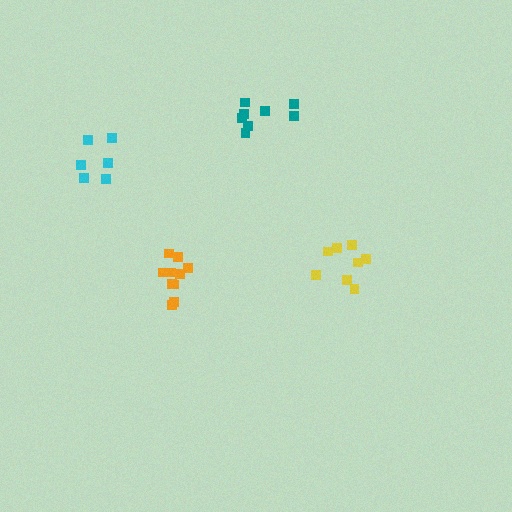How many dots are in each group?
Group 1: 8 dots, Group 2: 6 dots, Group 3: 8 dots, Group 4: 10 dots (32 total).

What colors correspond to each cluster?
The clusters are colored: teal, cyan, yellow, orange.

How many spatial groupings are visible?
There are 4 spatial groupings.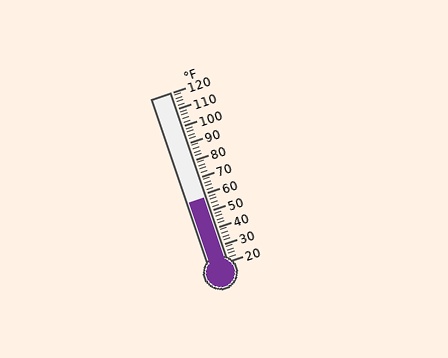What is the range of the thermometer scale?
The thermometer scale ranges from 20°F to 120°F.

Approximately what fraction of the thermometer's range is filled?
The thermometer is filled to approximately 40% of its range.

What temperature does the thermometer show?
The thermometer shows approximately 58°F.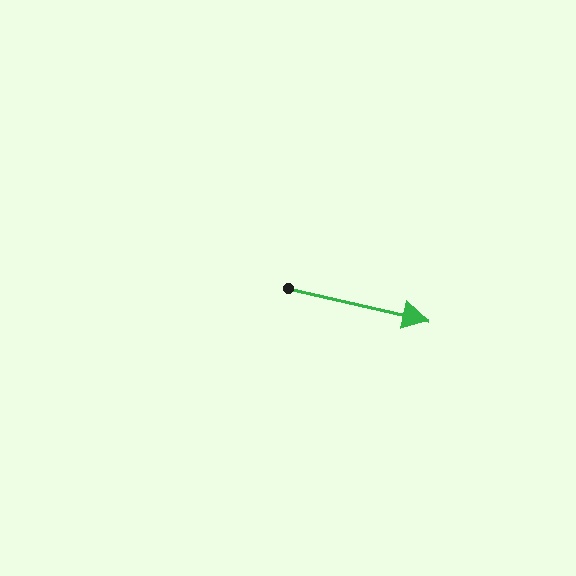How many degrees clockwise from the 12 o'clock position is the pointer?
Approximately 103 degrees.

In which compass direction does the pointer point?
East.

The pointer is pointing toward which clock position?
Roughly 3 o'clock.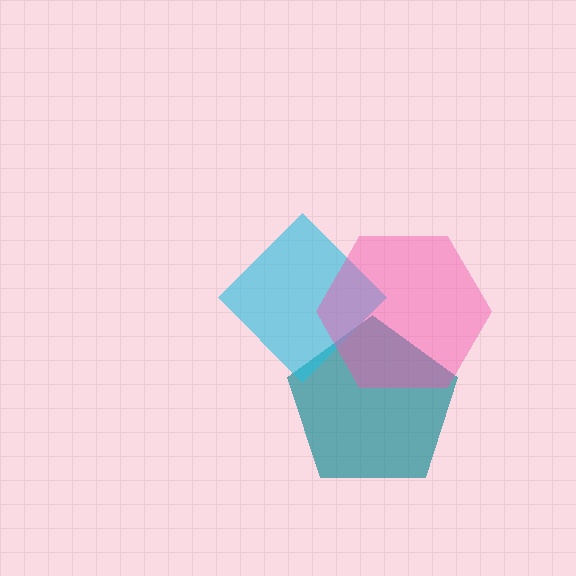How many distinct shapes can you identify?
There are 3 distinct shapes: a teal pentagon, a cyan diamond, a pink hexagon.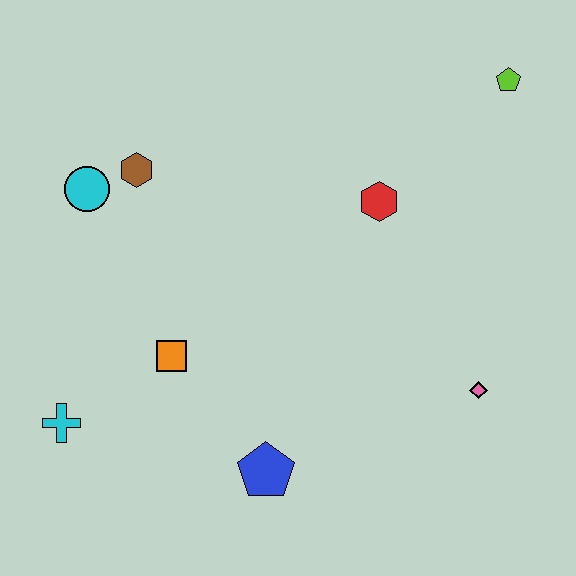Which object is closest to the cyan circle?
The brown hexagon is closest to the cyan circle.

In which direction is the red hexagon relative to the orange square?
The red hexagon is to the right of the orange square.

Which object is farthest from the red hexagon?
The cyan cross is farthest from the red hexagon.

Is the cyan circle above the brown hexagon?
No